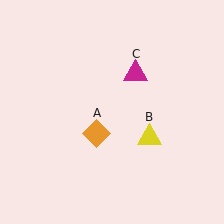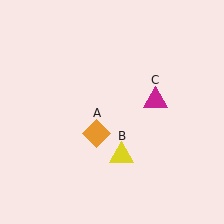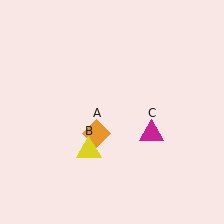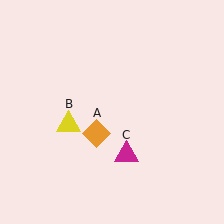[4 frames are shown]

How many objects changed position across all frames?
2 objects changed position: yellow triangle (object B), magenta triangle (object C).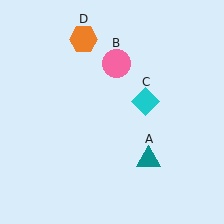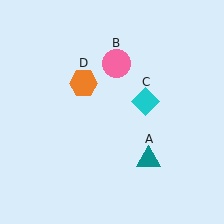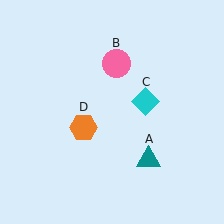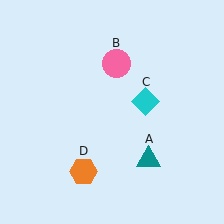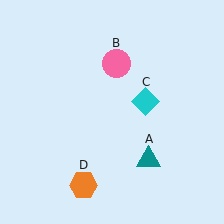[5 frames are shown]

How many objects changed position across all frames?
1 object changed position: orange hexagon (object D).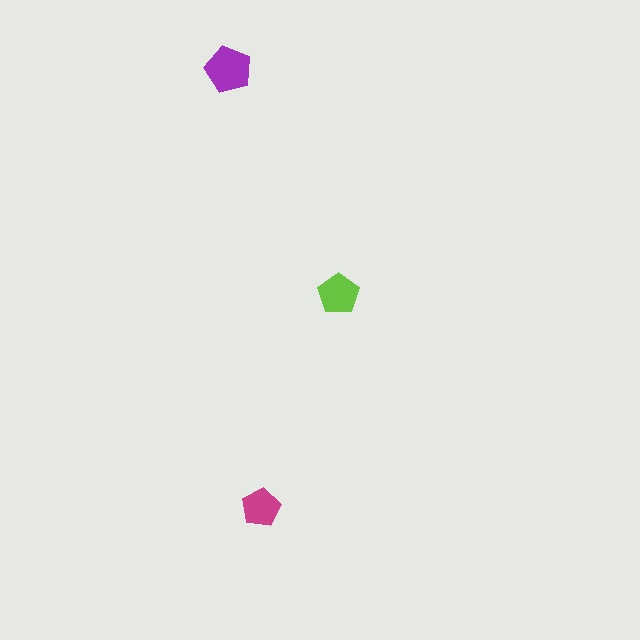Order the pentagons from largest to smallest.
the purple one, the lime one, the magenta one.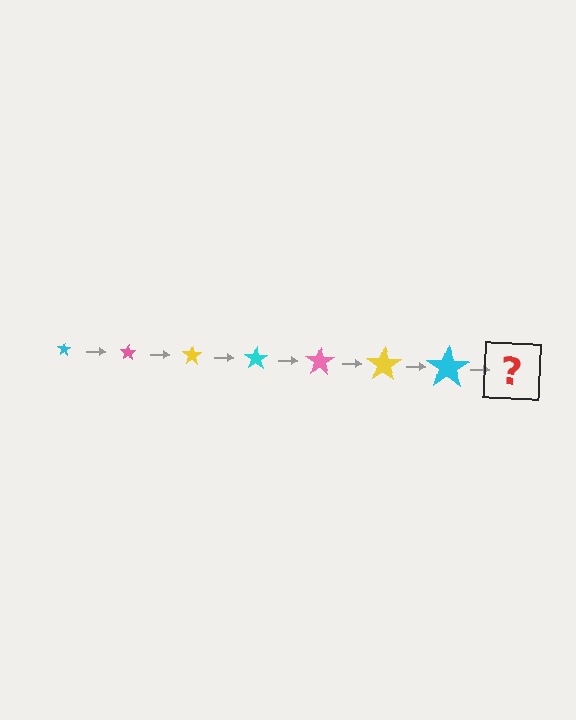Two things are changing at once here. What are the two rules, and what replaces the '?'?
The two rules are that the star grows larger each step and the color cycles through cyan, pink, and yellow. The '?' should be a pink star, larger than the previous one.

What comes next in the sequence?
The next element should be a pink star, larger than the previous one.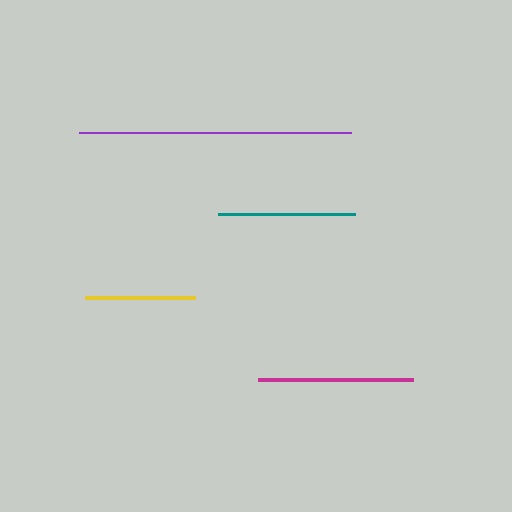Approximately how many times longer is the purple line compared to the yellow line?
The purple line is approximately 2.5 times the length of the yellow line.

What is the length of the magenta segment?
The magenta segment is approximately 155 pixels long.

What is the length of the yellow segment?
The yellow segment is approximately 110 pixels long.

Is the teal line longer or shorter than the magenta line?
The magenta line is longer than the teal line.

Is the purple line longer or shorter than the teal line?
The purple line is longer than the teal line.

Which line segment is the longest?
The purple line is the longest at approximately 272 pixels.